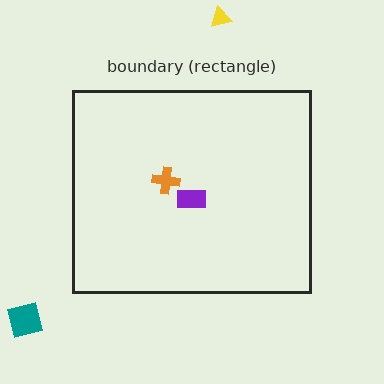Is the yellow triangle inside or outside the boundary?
Outside.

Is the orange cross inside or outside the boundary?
Inside.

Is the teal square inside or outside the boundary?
Outside.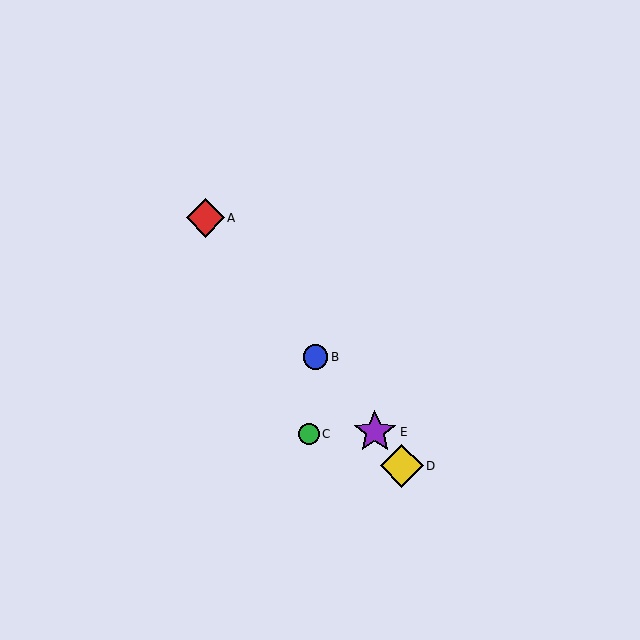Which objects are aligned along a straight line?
Objects A, B, D, E are aligned along a straight line.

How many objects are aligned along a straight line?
4 objects (A, B, D, E) are aligned along a straight line.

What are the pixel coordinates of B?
Object B is at (315, 357).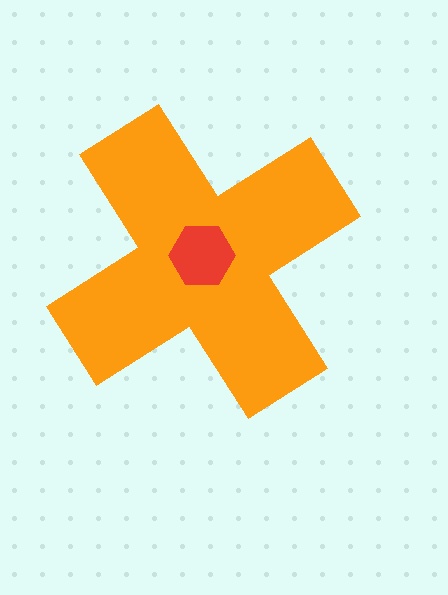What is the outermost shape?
The orange cross.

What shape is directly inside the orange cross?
The red hexagon.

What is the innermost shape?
The red hexagon.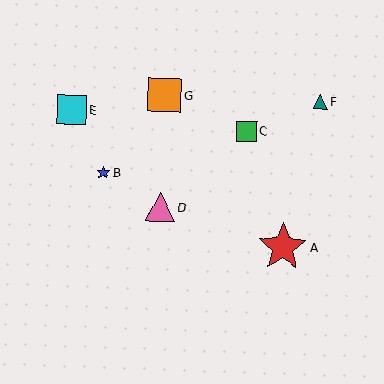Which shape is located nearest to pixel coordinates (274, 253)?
The red star (labeled A) at (283, 247) is nearest to that location.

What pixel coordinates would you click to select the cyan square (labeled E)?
Click at (72, 110) to select the cyan square E.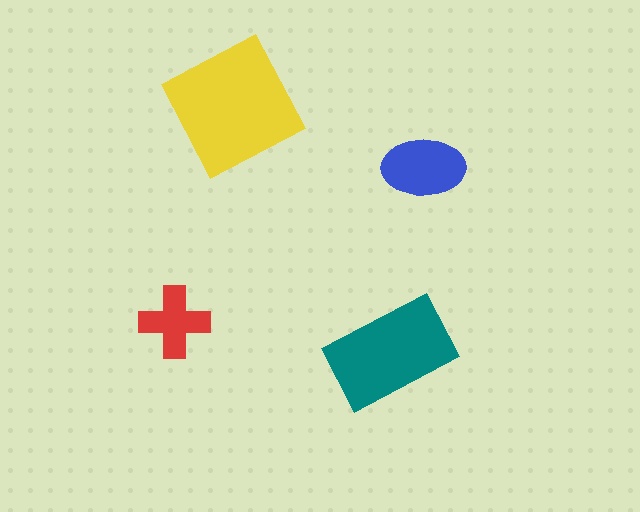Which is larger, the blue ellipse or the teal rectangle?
The teal rectangle.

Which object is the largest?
The yellow square.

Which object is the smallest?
The red cross.